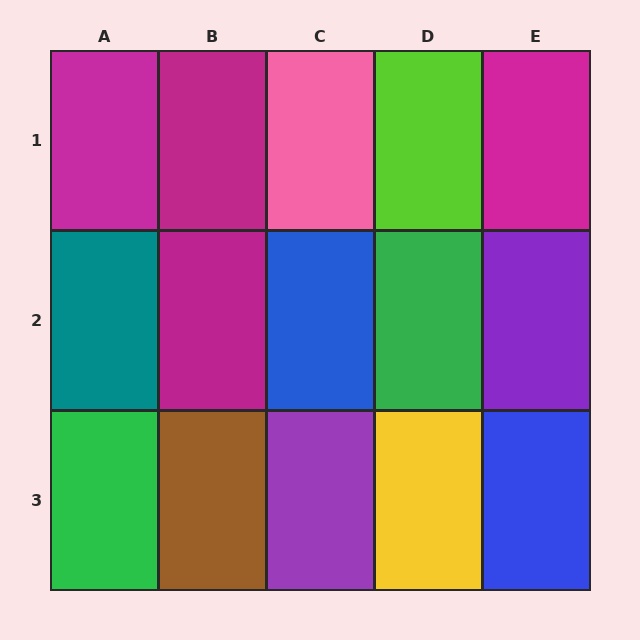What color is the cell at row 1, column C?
Pink.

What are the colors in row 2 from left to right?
Teal, magenta, blue, green, purple.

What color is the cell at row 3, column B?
Brown.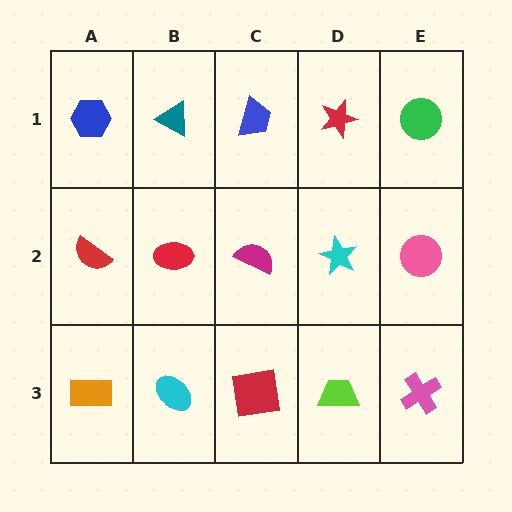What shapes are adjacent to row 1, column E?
A pink circle (row 2, column E), a red star (row 1, column D).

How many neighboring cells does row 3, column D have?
3.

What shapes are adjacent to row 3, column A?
A red semicircle (row 2, column A), a cyan ellipse (row 3, column B).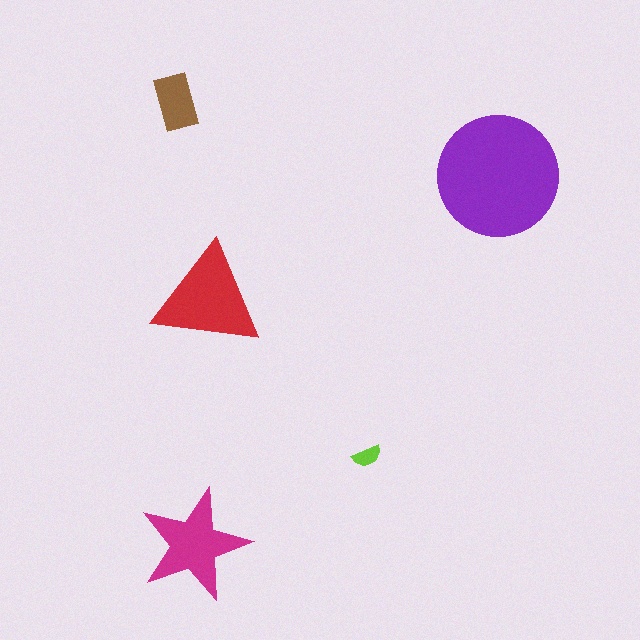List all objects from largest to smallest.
The purple circle, the red triangle, the magenta star, the brown rectangle, the lime semicircle.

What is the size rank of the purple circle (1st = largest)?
1st.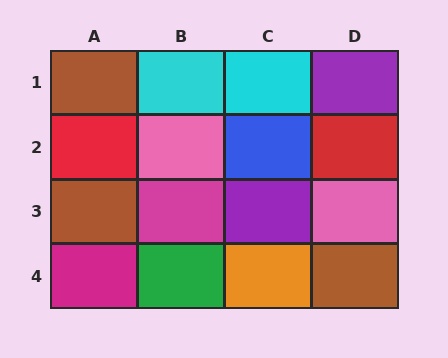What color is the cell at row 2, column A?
Red.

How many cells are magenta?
2 cells are magenta.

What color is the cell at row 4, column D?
Brown.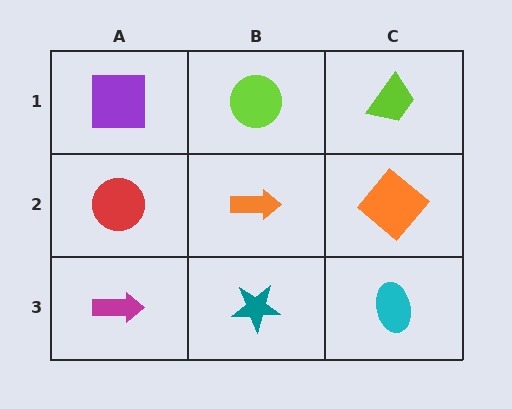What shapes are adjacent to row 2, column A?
A purple square (row 1, column A), a magenta arrow (row 3, column A), an orange arrow (row 2, column B).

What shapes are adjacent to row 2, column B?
A lime circle (row 1, column B), a teal star (row 3, column B), a red circle (row 2, column A), an orange diamond (row 2, column C).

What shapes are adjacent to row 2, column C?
A lime trapezoid (row 1, column C), a cyan ellipse (row 3, column C), an orange arrow (row 2, column B).